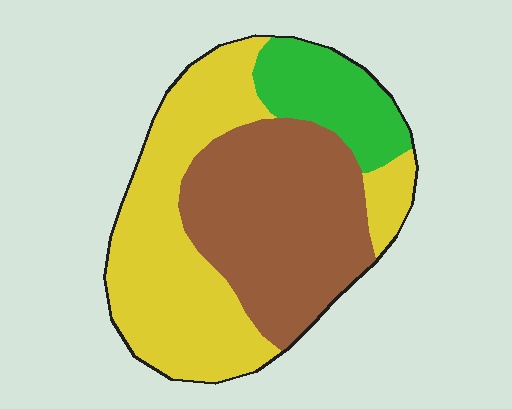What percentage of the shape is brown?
Brown takes up about two fifths (2/5) of the shape.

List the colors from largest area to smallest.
From largest to smallest: yellow, brown, green.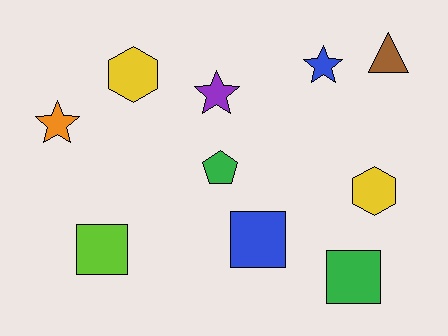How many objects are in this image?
There are 10 objects.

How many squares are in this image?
There are 3 squares.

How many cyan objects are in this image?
There are no cyan objects.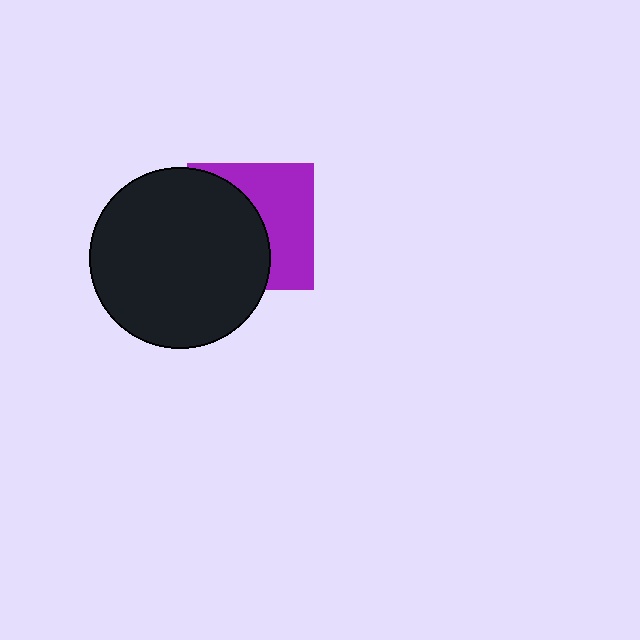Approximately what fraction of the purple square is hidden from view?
Roughly 53% of the purple square is hidden behind the black circle.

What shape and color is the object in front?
The object in front is a black circle.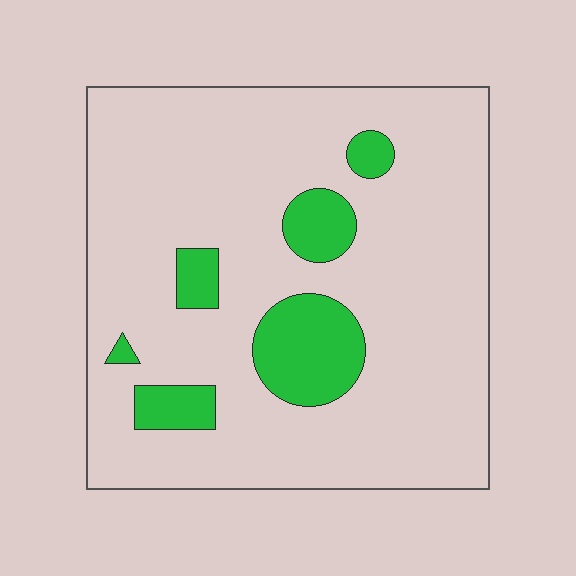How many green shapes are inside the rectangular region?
6.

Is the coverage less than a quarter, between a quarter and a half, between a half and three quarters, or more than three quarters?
Less than a quarter.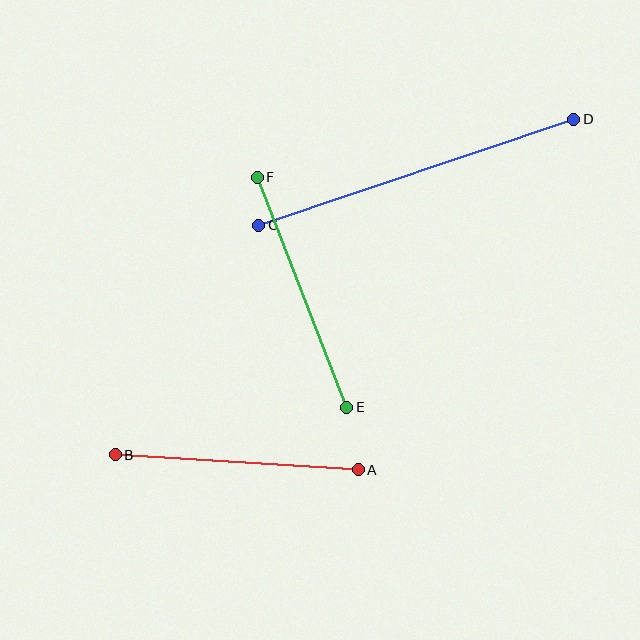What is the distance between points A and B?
The distance is approximately 243 pixels.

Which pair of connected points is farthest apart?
Points C and D are farthest apart.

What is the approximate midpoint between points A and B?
The midpoint is at approximately (237, 462) pixels.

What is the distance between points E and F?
The distance is approximately 247 pixels.